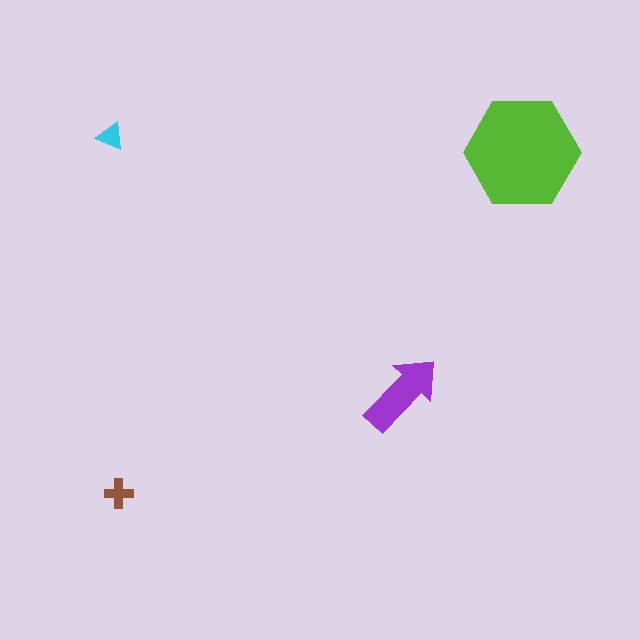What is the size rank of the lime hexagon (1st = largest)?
1st.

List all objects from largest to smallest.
The lime hexagon, the purple arrow, the brown cross, the cyan triangle.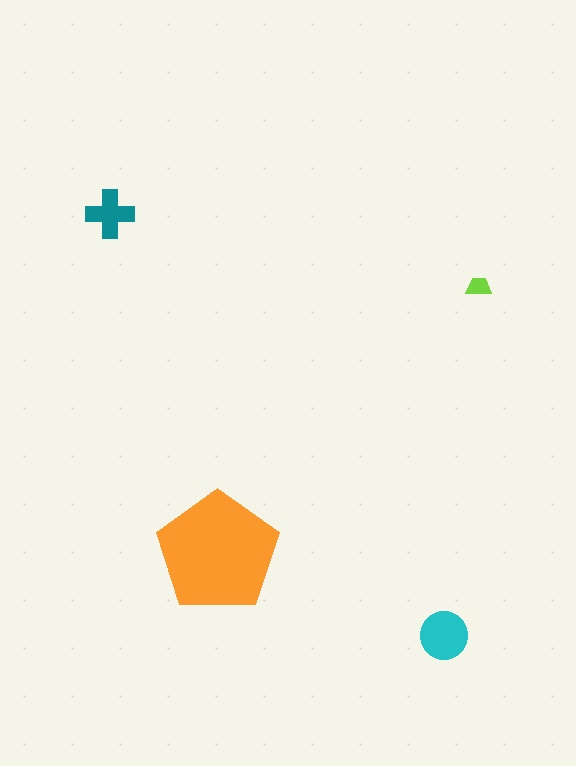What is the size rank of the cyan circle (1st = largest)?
2nd.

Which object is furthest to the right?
The lime trapezoid is rightmost.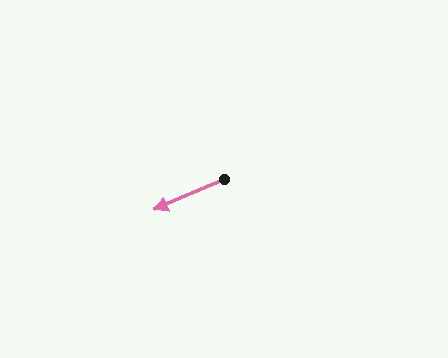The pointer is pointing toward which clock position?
Roughly 8 o'clock.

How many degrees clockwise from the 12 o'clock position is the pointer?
Approximately 246 degrees.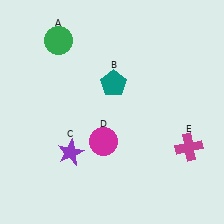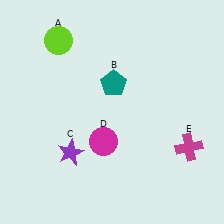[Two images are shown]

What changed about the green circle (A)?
In Image 1, A is green. In Image 2, it changed to lime.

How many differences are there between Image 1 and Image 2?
There is 1 difference between the two images.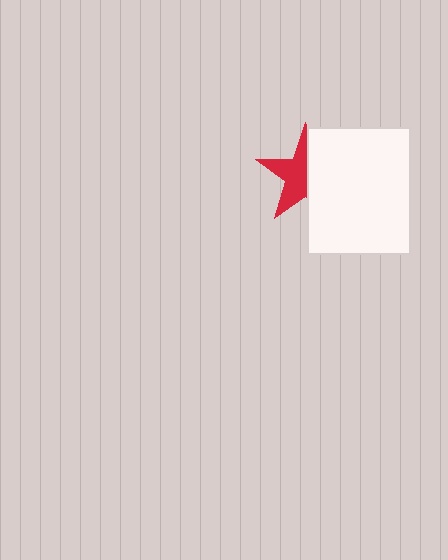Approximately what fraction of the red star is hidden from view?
Roughly 46% of the red star is hidden behind the white rectangle.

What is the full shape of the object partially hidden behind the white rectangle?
The partially hidden object is a red star.